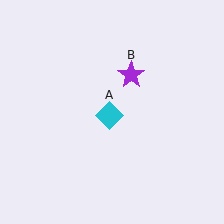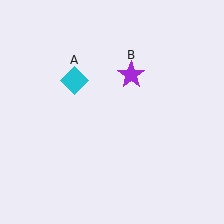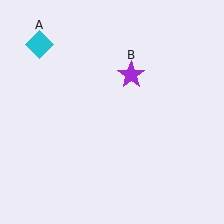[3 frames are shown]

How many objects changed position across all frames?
1 object changed position: cyan diamond (object A).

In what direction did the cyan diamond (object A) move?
The cyan diamond (object A) moved up and to the left.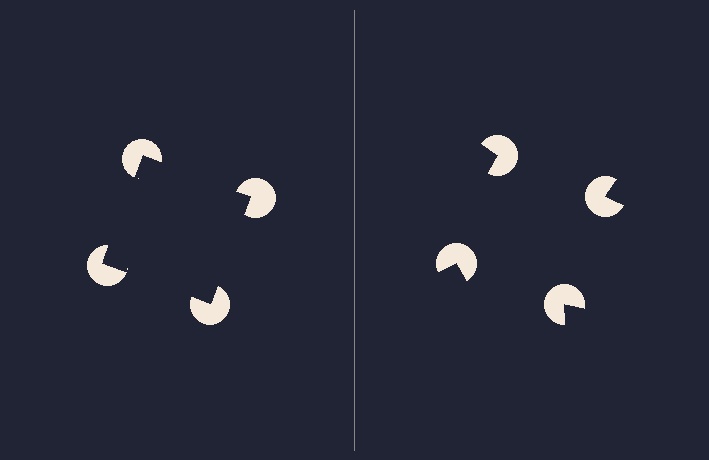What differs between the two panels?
The pac-man discs are positioned identically on both sides; only the wedge orientations differ. On the left they align to a square; on the right they are misaligned.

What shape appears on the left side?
An illusory square.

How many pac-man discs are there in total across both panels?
8 — 4 on each side.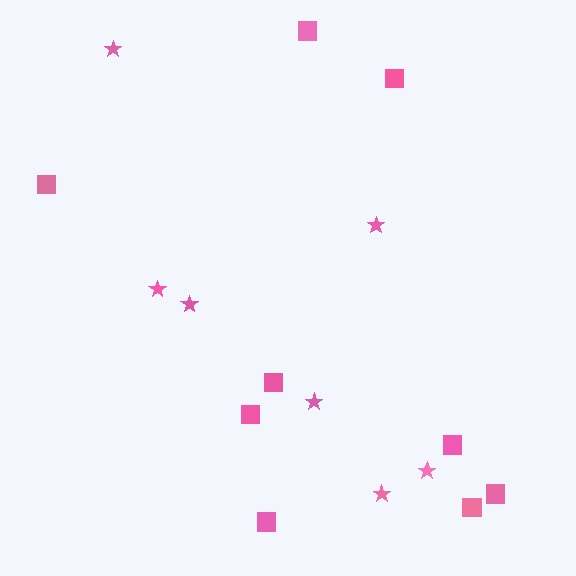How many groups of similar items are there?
There are 2 groups: one group of squares (9) and one group of stars (7).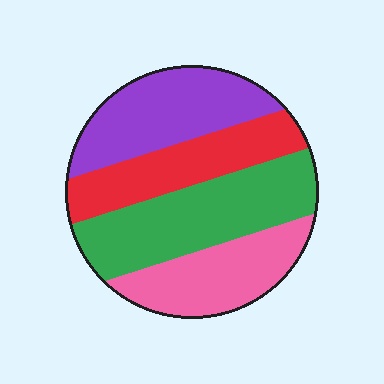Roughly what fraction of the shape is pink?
Pink covers around 20% of the shape.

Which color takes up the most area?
Green, at roughly 30%.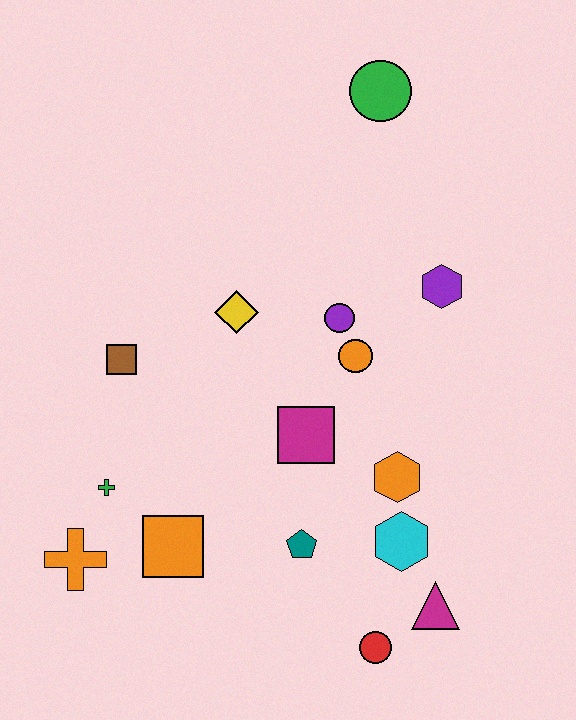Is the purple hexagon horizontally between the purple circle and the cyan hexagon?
No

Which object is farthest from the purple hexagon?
The orange cross is farthest from the purple hexagon.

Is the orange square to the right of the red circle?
No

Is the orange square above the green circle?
No